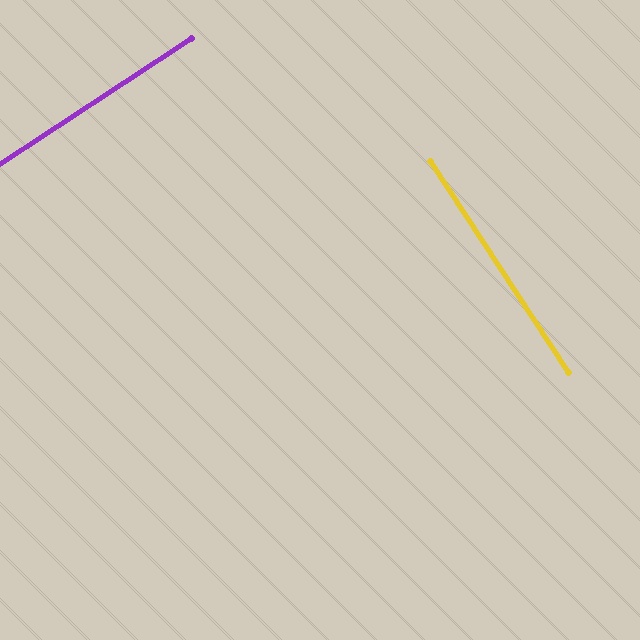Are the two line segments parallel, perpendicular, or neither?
Perpendicular — they meet at approximately 90°.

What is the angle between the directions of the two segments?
Approximately 90 degrees.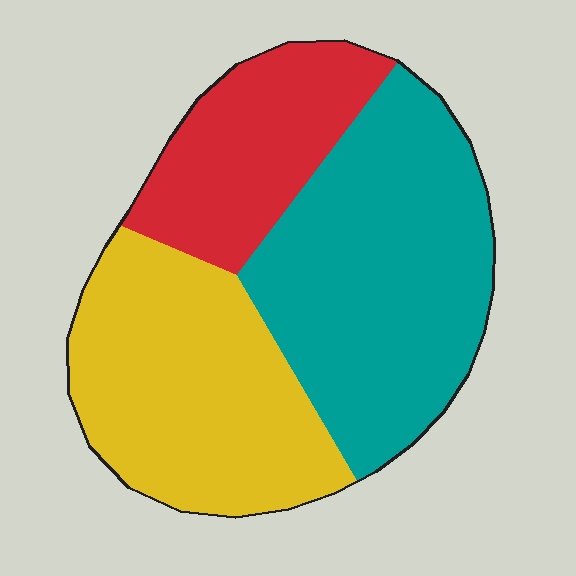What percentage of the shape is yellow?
Yellow takes up about three eighths (3/8) of the shape.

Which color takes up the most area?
Teal, at roughly 45%.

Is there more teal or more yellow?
Teal.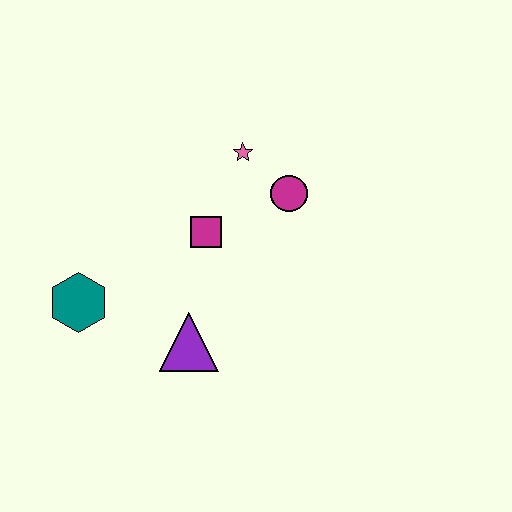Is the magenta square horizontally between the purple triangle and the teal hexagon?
No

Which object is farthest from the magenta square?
The teal hexagon is farthest from the magenta square.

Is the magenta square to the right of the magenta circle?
No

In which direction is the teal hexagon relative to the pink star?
The teal hexagon is to the left of the pink star.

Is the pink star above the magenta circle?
Yes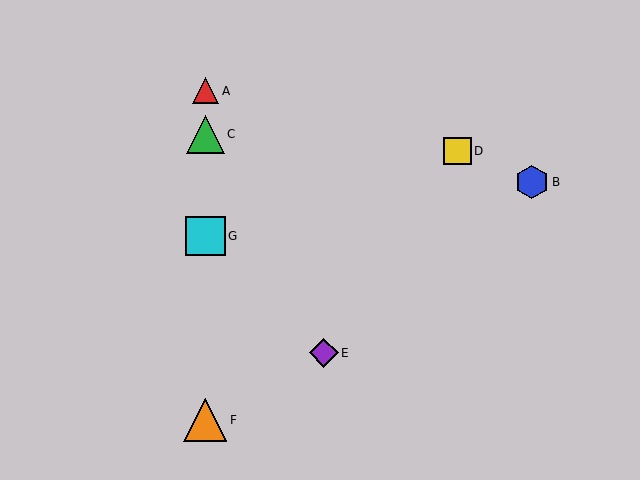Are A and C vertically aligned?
Yes, both are at x≈205.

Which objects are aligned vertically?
Objects A, C, F, G are aligned vertically.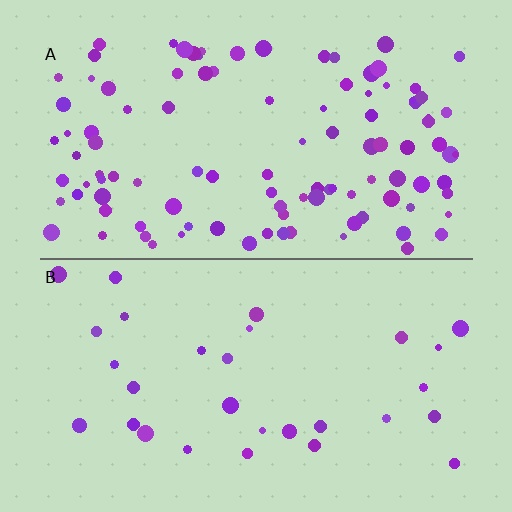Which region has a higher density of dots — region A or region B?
A (the top).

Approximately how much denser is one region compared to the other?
Approximately 3.6× — region A over region B.